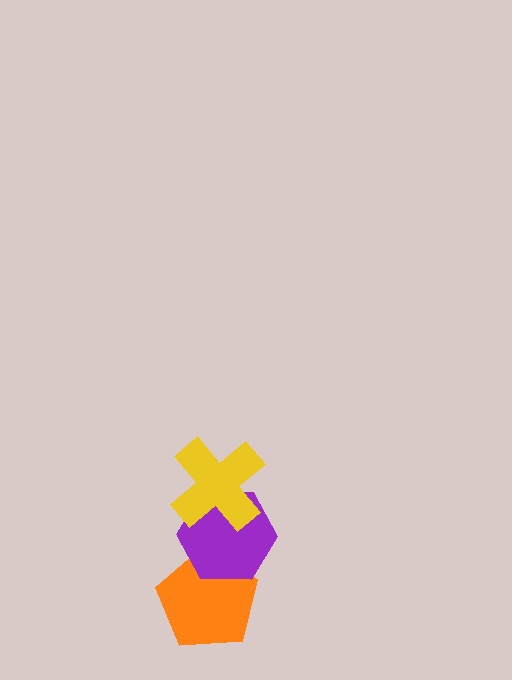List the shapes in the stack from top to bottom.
From top to bottom: the yellow cross, the purple hexagon, the orange pentagon.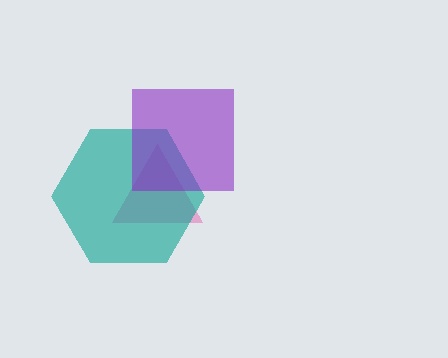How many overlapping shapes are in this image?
There are 3 overlapping shapes in the image.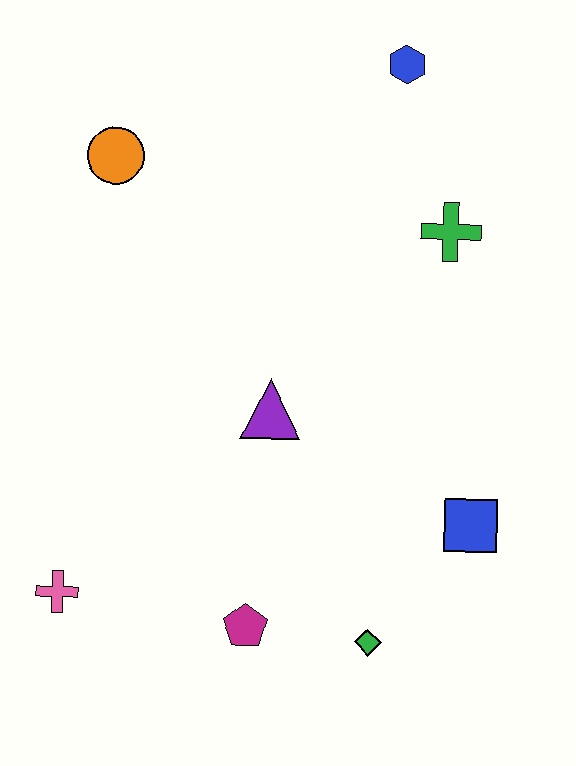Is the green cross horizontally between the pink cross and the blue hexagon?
No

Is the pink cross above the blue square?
No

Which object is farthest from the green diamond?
The blue hexagon is farthest from the green diamond.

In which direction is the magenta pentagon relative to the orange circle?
The magenta pentagon is below the orange circle.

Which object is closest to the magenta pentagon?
The green diamond is closest to the magenta pentagon.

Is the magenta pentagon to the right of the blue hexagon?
No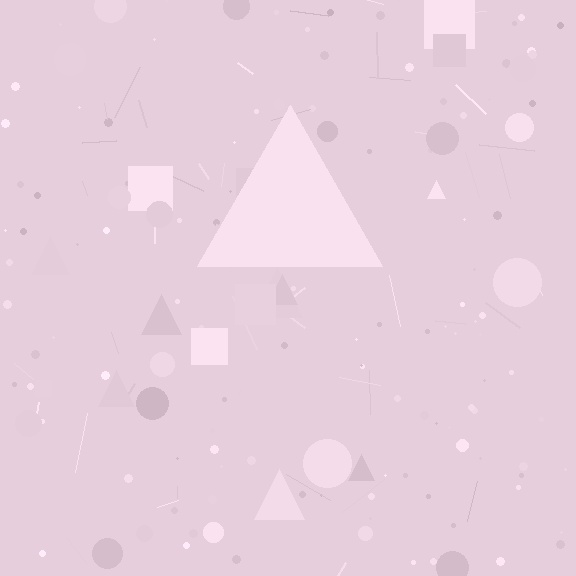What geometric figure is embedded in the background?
A triangle is embedded in the background.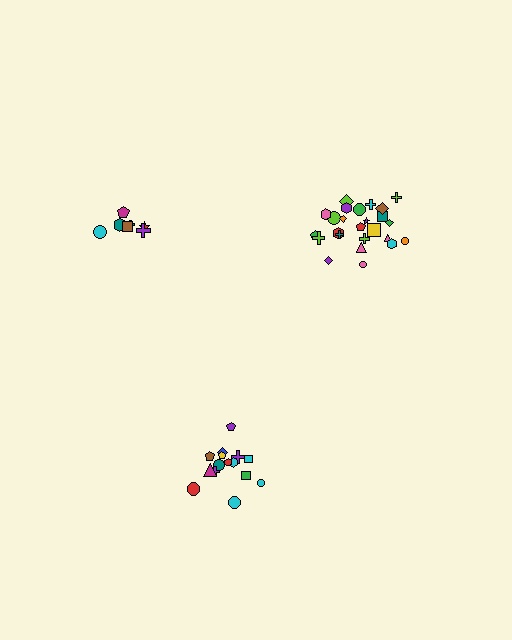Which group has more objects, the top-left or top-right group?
The top-right group.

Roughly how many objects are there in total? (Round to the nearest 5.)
Roughly 45 objects in total.